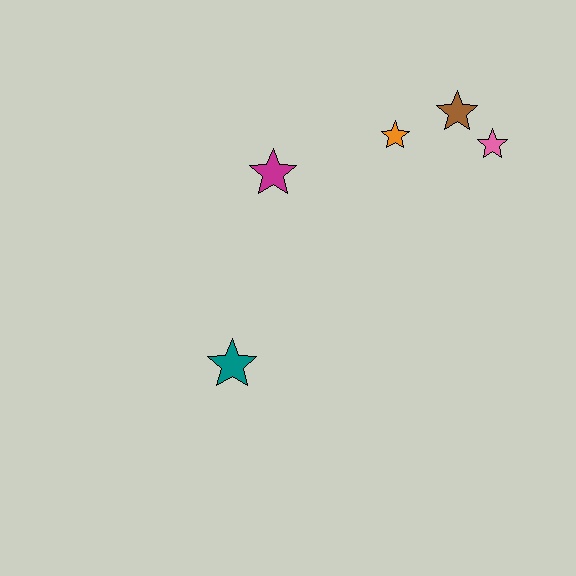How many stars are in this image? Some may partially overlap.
There are 5 stars.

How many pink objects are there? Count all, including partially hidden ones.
There is 1 pink object.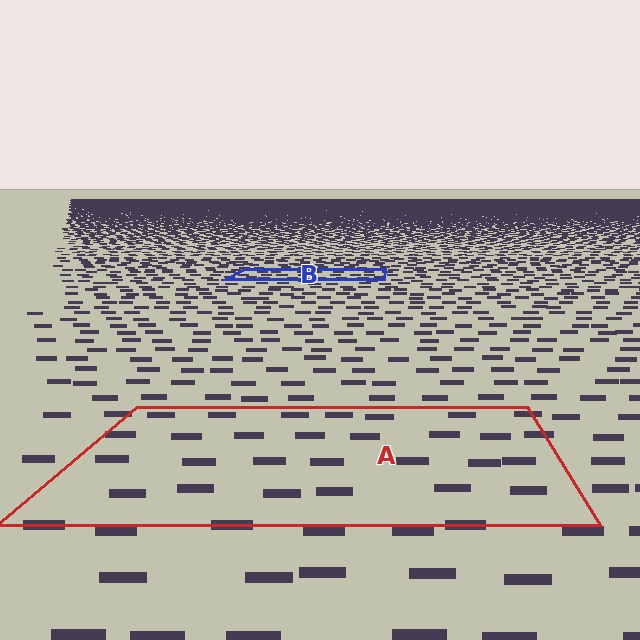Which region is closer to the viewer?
Region A is closer. The texture elements there are larger and more spread out.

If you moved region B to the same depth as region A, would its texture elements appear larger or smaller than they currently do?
They would appear larger. At a closer depth, the same texture elements are projected at a bigger on-screen size.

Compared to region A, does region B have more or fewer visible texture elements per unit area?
Region B has more texture elements per unit area — they are packed more densely because it is farther away.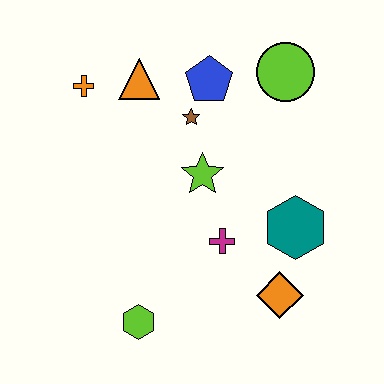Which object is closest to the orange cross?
The orange triangle is closest to the orange cross.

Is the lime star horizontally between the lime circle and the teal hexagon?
No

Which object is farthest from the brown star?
The lime hexagon is farthest from the brown star.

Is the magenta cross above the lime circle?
No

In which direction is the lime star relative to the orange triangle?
The lime star is below the orange triangle.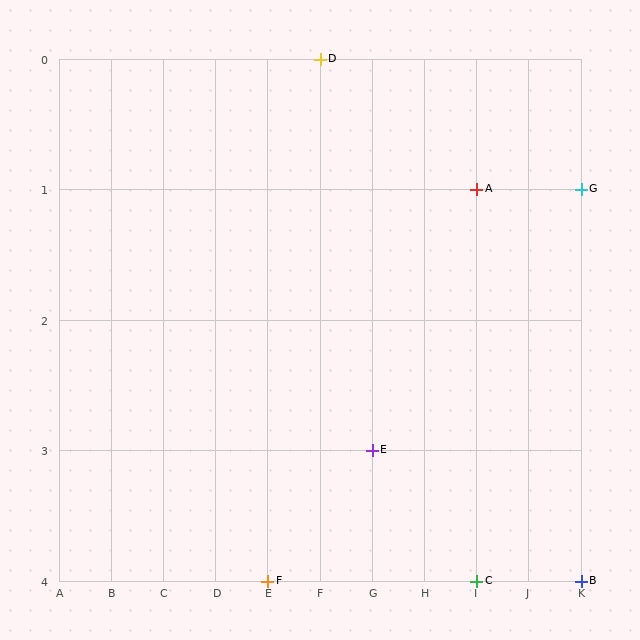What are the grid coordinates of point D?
Point D is at grid coordinates (F, 0).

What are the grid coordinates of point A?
Point A is at grid coordinates (I, 1).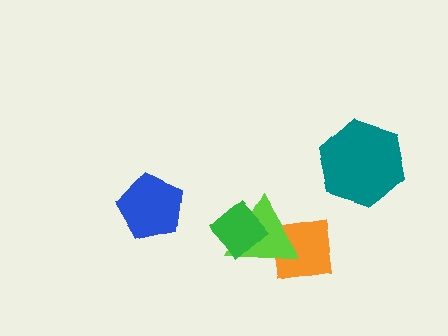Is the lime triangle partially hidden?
Yes, it is partially covered by another shape.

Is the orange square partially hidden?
Yes, it is partially covered by another shape.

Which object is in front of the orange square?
The lime triangle is in front of the orange square.